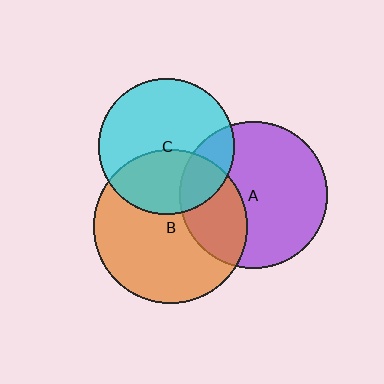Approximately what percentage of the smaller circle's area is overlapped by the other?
Approximately 30%.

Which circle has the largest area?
Circle B (orange).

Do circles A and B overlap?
Yes.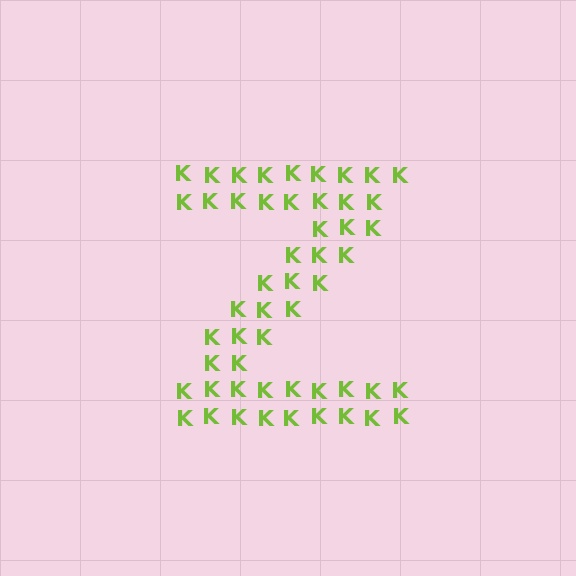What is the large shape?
The large shape is the letter Z.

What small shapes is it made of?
It is made of small letter K's.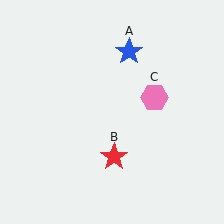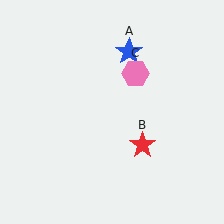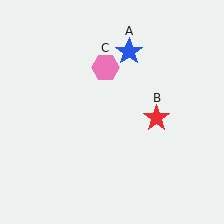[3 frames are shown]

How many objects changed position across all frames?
2 objects changed position: red star (object B), pink hexagon (object C).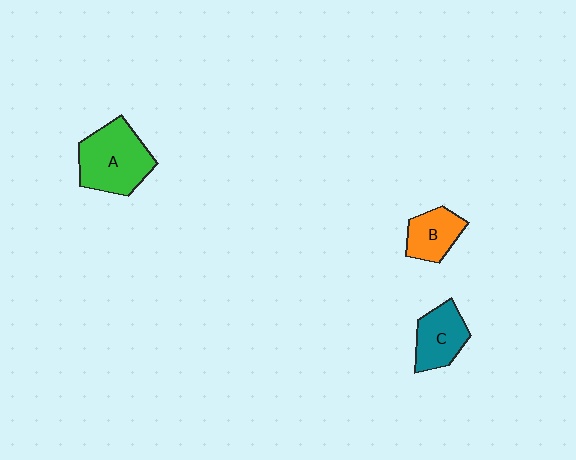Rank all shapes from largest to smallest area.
From largest to smallest: A (green), C (teal), B (orange).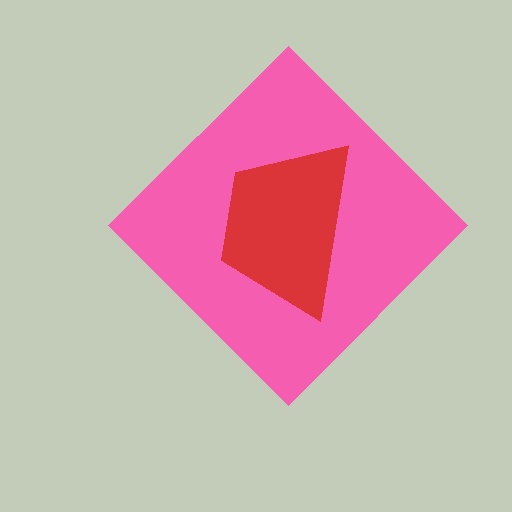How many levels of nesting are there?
2.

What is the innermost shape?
The red trapezoid.